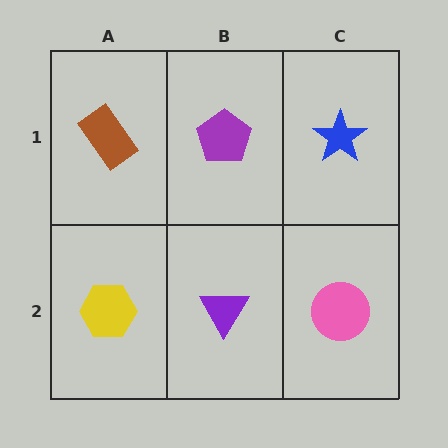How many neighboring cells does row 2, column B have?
3.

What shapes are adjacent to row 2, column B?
A purple pentagon (row 1, column B), a yellow hexagon (row 2, column A), a pink circle (row 2, column C).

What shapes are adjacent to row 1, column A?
A yellow hexagon (row 2, column A), a purple pentagon (row 1, column B).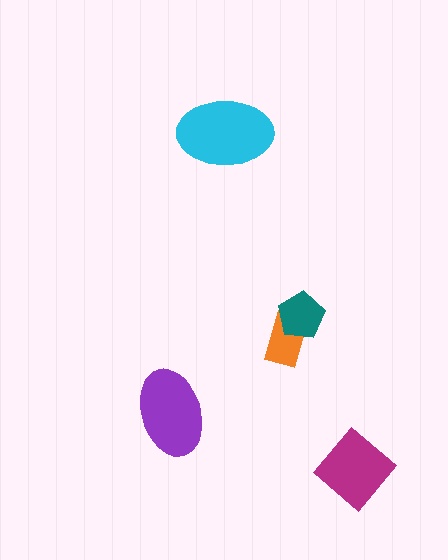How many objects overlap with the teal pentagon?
1 object overlaps with the teal pentagon.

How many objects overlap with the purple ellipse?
0 objects overlap with the purple ellipse.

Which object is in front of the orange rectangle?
The teal pentagon is in front of the orange rectangle.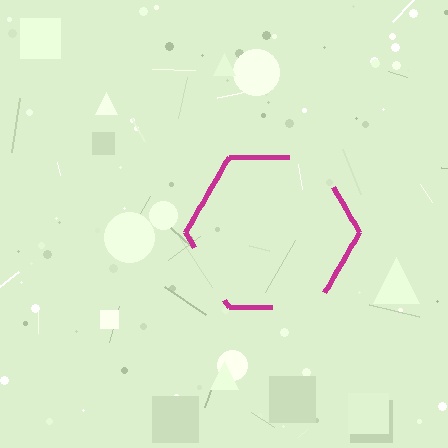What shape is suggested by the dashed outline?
The dashed outline suggests a hexagon.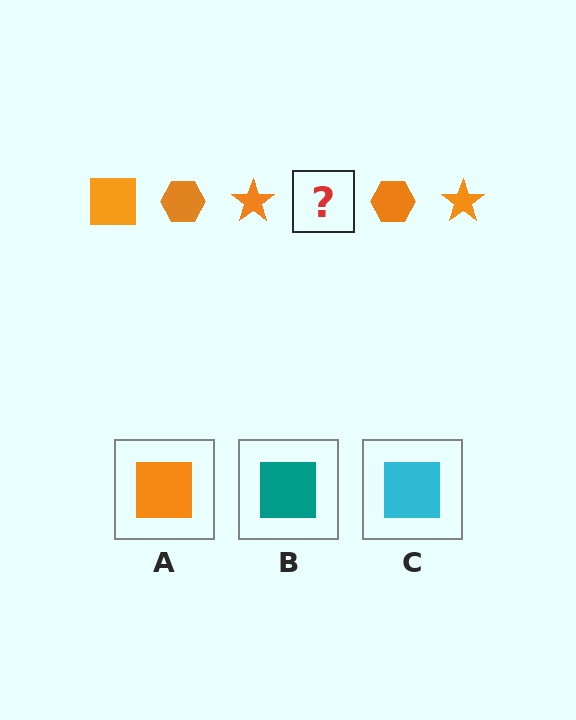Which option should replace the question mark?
Option A.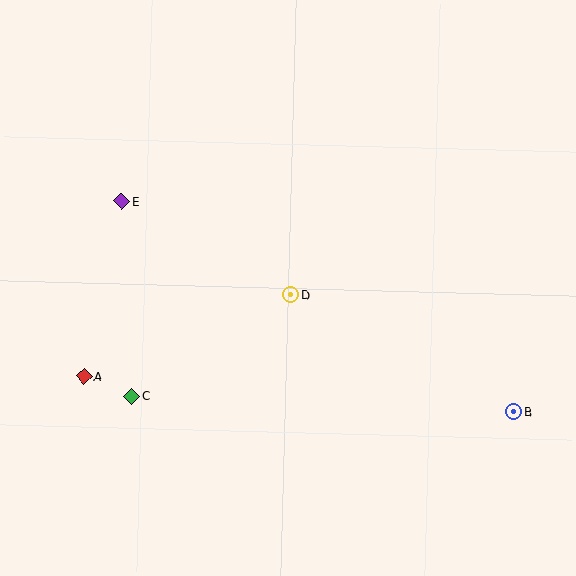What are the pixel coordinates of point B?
Point B is at (513, 412).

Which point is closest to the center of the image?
Point D at (290, 295) is closest to the center.